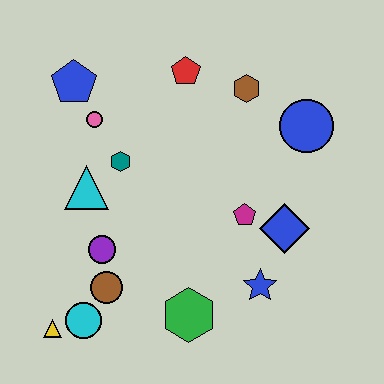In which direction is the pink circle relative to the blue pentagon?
The pink circle is below the blue pentagon.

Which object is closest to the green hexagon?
The blue star is closest to the green hexagon.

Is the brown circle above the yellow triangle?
Yes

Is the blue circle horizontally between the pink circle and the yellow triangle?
No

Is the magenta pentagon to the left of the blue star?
Yes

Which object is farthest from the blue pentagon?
The blue star is farthest from the blue pentagon.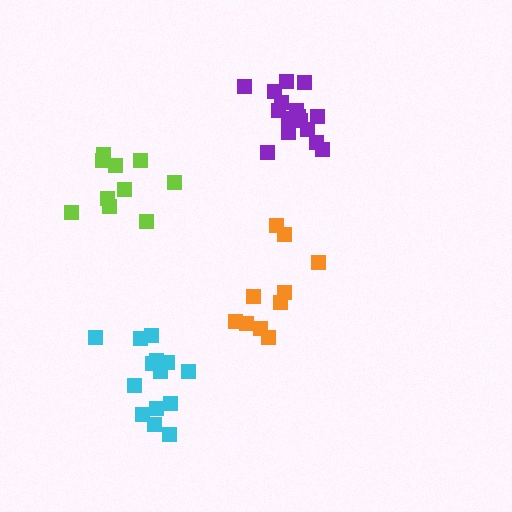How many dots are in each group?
Group 1: 10 dots, Group 2: 16 dots, Group 3: 14 dots, Group 4: 10 dots (50 total).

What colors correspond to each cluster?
The clusters are colored: orange, purple, cyan, lime.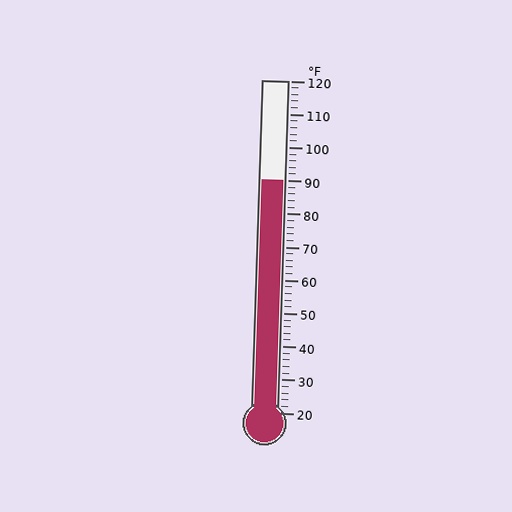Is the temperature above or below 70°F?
The temperature is above 70°F.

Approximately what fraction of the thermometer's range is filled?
The thermometer is filled to approximately 70% of its range.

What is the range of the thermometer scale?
The thermometer scale ranges from 20°F to 120°F.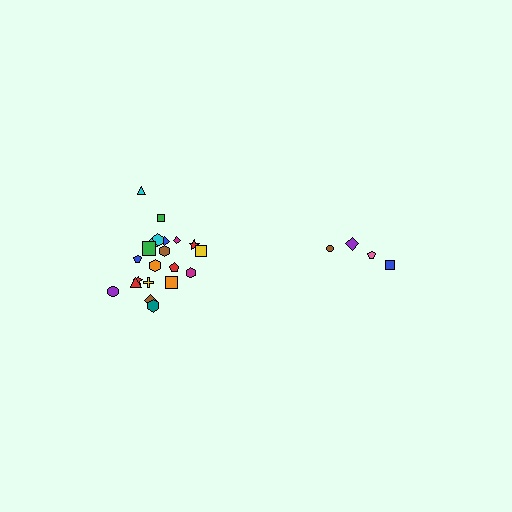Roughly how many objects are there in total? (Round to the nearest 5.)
Roughly 25 objects in total.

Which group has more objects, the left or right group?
The left group.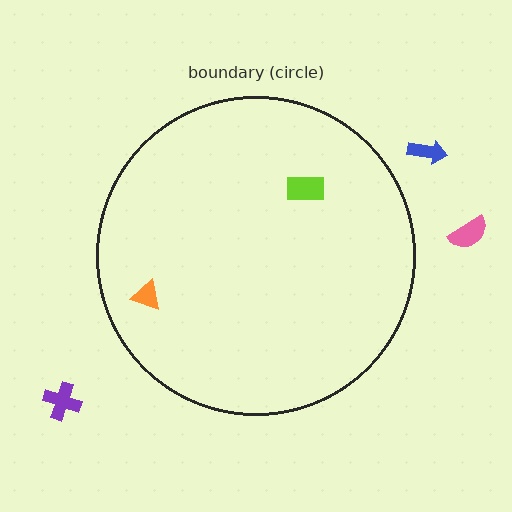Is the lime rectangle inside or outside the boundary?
Inside.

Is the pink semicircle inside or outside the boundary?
Outside.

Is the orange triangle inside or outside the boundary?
Inside.